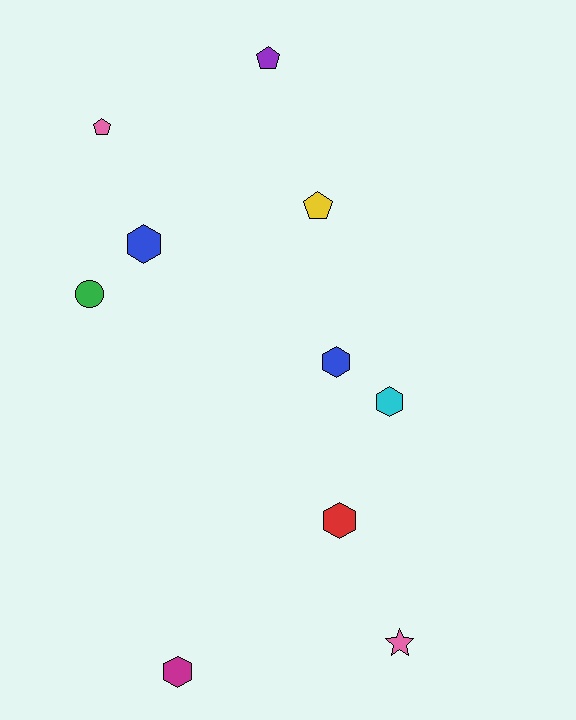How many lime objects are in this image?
There are no lime objects.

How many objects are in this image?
There are 10 objects.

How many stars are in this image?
There is 1 star.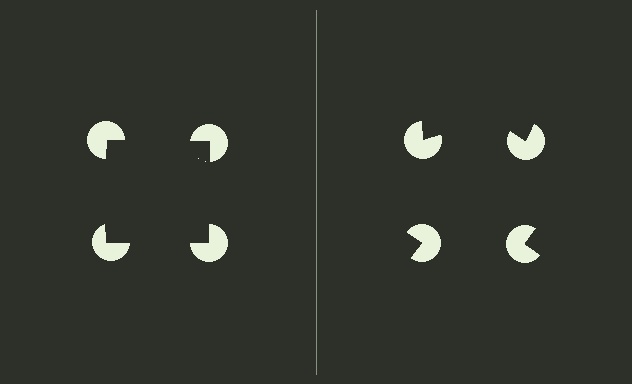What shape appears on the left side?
An illusory square.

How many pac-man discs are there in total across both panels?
8 — 4 on each side.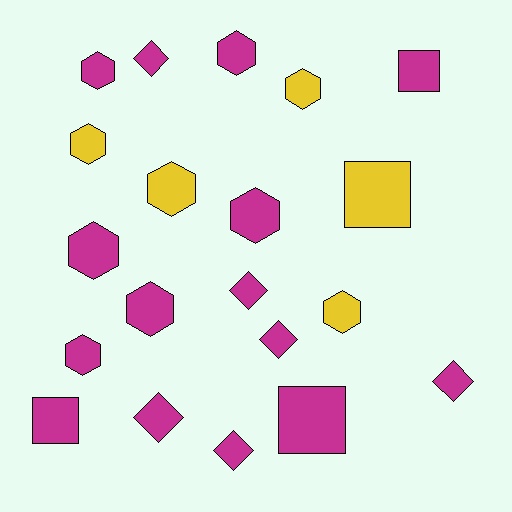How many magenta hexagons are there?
There are 6 magenta hexagons.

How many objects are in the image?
There are 20 objects.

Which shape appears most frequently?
Hexagon, with 10 objects.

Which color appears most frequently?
Magenta, with 15 objects.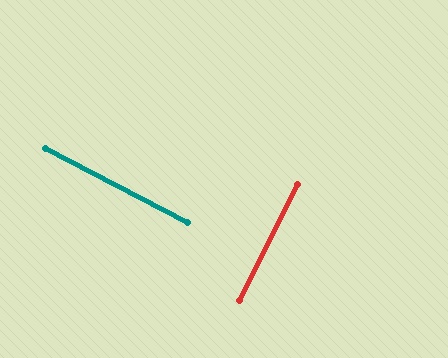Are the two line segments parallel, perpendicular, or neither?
Perpendicular — they meet at approximately 89°.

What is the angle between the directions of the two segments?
Approximately 89 degrees.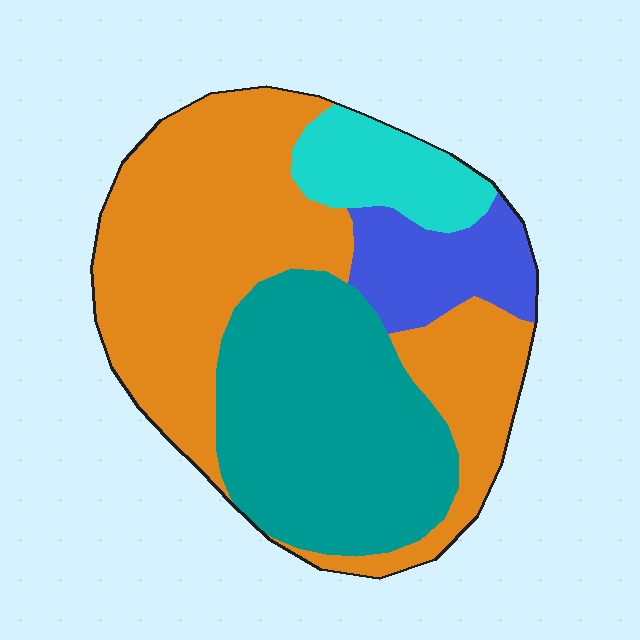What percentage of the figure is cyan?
Cyan covers roughly 10% of the figure.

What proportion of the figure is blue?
Blue takes up about one tenth (1/10) of the figure.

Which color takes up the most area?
Orange, at roughly 45%.